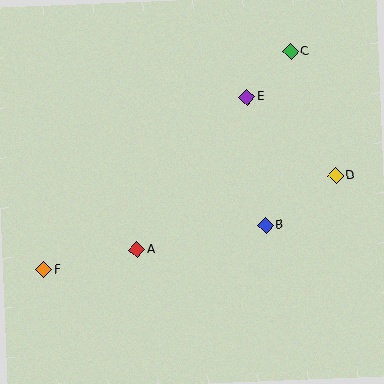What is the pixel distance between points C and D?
The distance between C and D is 131 pixels.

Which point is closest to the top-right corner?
Point C is closest to the top-right corner.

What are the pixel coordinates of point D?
Point D is at (335, 175).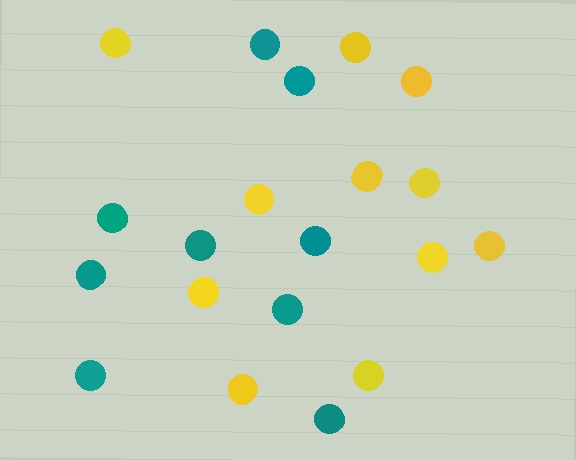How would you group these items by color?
There are 2 groups: one group of yellow circles (11) and one group of teal circles (9).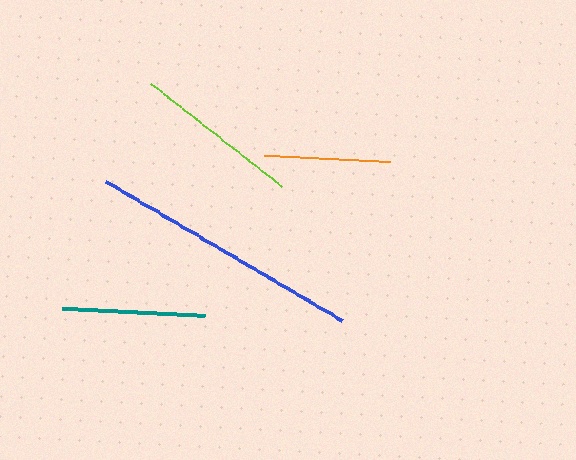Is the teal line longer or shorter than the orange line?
The teal line is longer than the orange line.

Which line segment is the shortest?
The orange line is the shortest at approximately 125 pixels.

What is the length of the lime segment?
The lime segment is approximately 166 pixels long.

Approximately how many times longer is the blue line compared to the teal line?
The blue line is approximately 1.9 times the length of the teal line.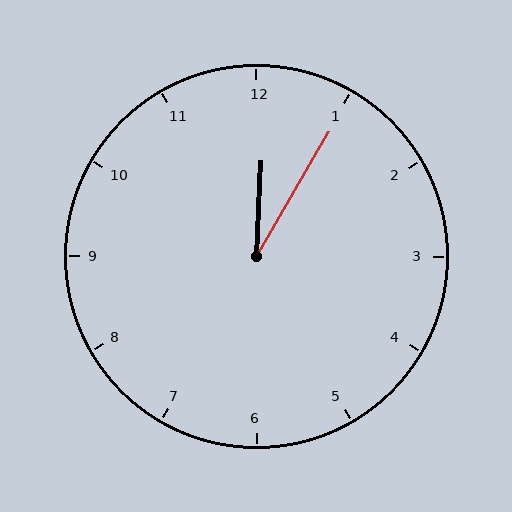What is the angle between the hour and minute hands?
Approximately 28 degrees.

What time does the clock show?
12:05.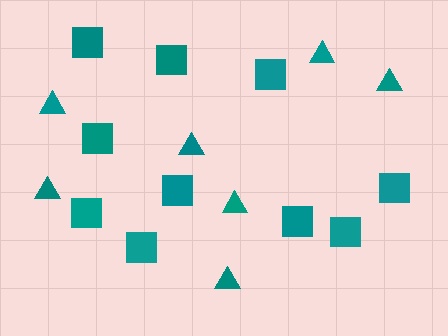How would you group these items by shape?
There are 2 groups: one group of squares (10) and one group of triangles (7).